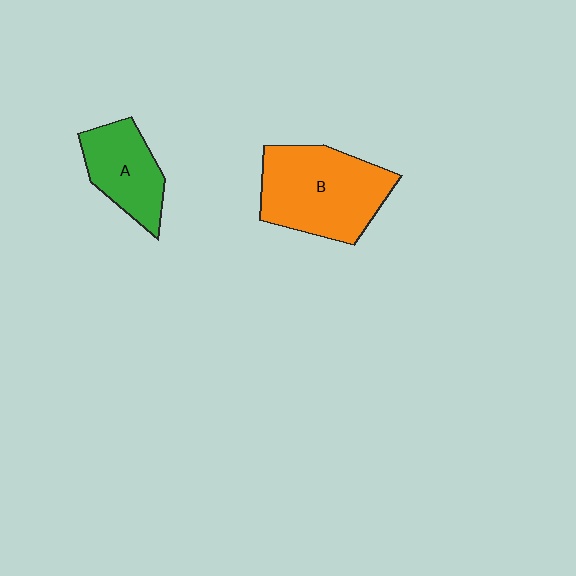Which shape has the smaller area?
Shape A (green).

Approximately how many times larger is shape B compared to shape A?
Approximately 1.7 times.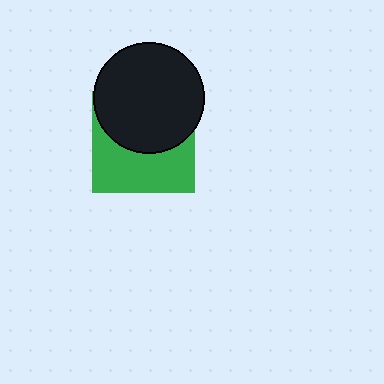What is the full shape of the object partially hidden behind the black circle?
The partially hidden object is a green square.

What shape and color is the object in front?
The object in front is a black circle.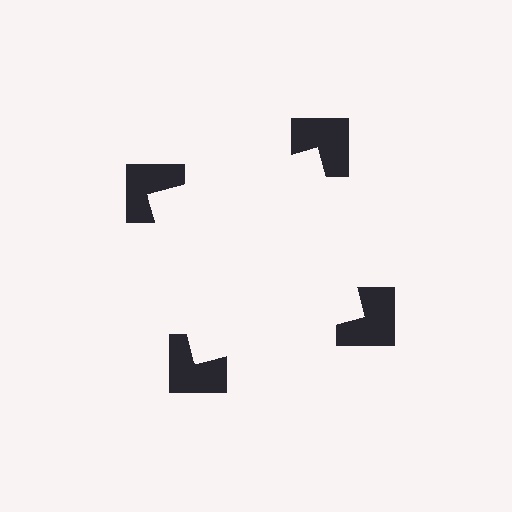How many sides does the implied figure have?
4 sides.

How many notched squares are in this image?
There are 4 — one at each vertex of the illusory square.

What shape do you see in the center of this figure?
An illusory square — its edges are inferred from the aligned wedge cuts in the notched squares, not physically drawn.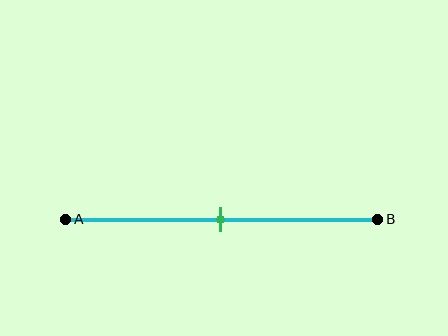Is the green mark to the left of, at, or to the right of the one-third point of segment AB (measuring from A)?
The green mark is to the right of the one-third point of segment AB.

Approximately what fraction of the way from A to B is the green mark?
The green mark is approximately 50% of the way from A to B.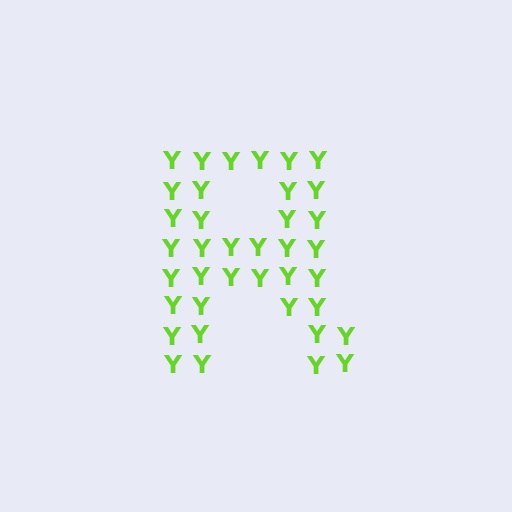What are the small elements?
The small elements are letter Y's.